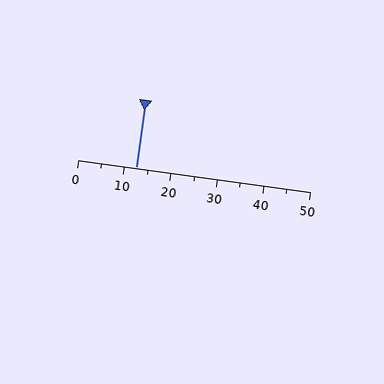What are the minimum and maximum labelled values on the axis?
The axis runs from 0 to 50.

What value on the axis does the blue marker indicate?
The marker indicates approximately 12.5.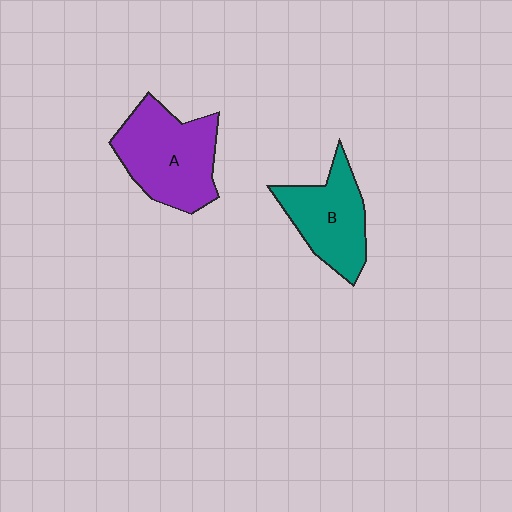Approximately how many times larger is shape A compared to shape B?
Approximately 1.3 times.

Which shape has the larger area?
Shape A (purple).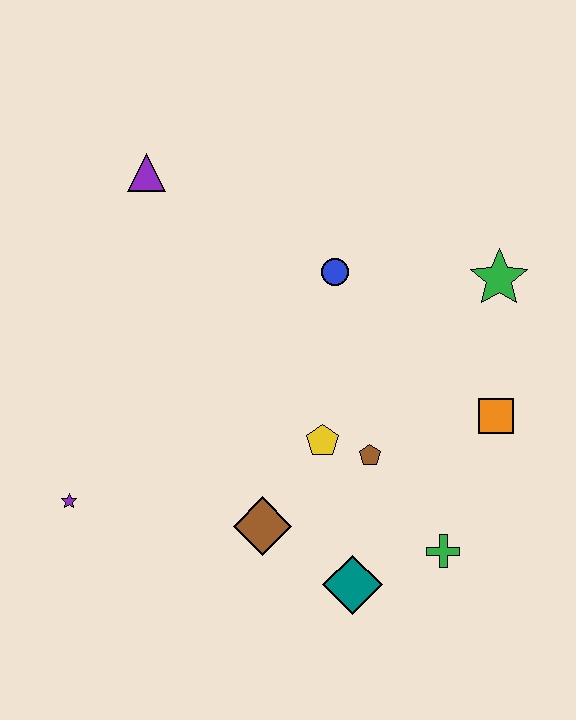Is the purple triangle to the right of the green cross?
No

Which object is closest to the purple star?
The brown diamond is closest to the purple star.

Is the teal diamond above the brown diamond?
No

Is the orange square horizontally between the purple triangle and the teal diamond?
No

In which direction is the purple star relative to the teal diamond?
The purple star is to the left of the teal diamond.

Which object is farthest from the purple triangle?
The green cross is farthest from the purple triangle.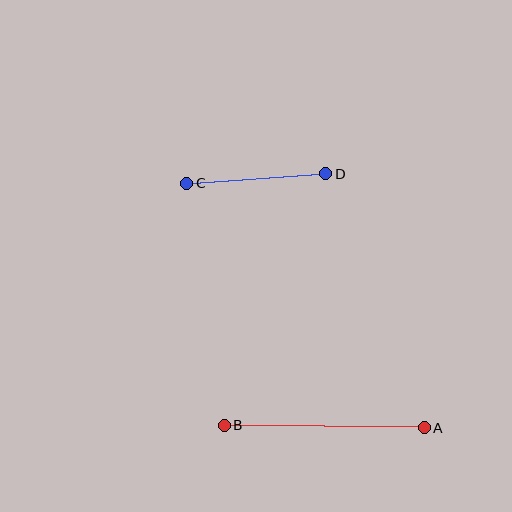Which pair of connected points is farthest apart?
Points A and B are farthest apart.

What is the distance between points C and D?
The distance is approximately 139 pixels.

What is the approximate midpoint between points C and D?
The midpoint is at approximately (256, 179) pixels.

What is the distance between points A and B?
The distance is approximately 200 pixels.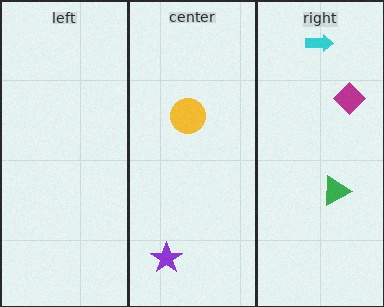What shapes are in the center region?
The purple star, the yellow circle.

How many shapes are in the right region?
3.